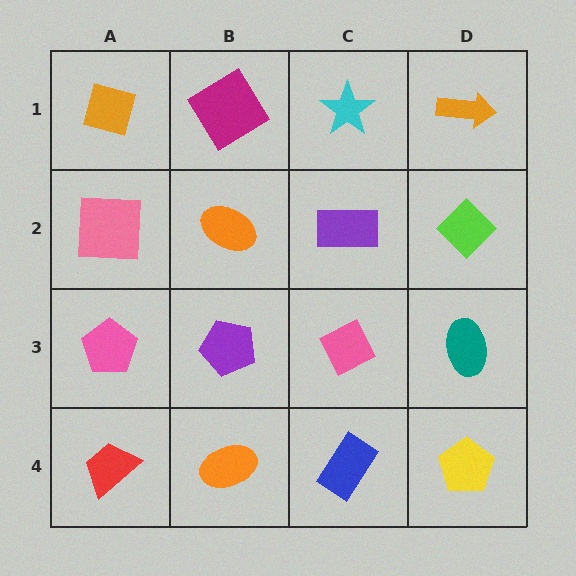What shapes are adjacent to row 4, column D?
A teal ellipse (row 3, column D), a blue rectangle (row 4, column C).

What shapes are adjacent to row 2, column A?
An orange square (row 1, column A), a pink pentagon (row 3, column A), an orange ellipse (row 2, column B).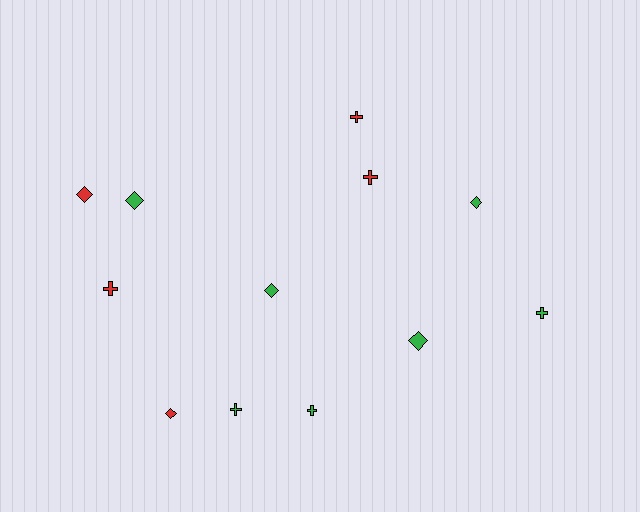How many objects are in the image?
There are 12 objects.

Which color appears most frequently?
Green, with 7 objects.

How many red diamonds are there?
There are 2 red diamonds.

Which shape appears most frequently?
Diamond, with 6 objects.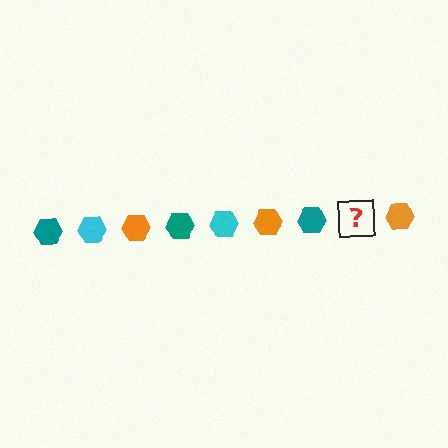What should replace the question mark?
The question mark should be replaced with a cyan hexagon.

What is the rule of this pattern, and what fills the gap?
The rule is that the pattern cycles through teal, cyan, orange hexagons. The gap should be filled with a cyan hexagon.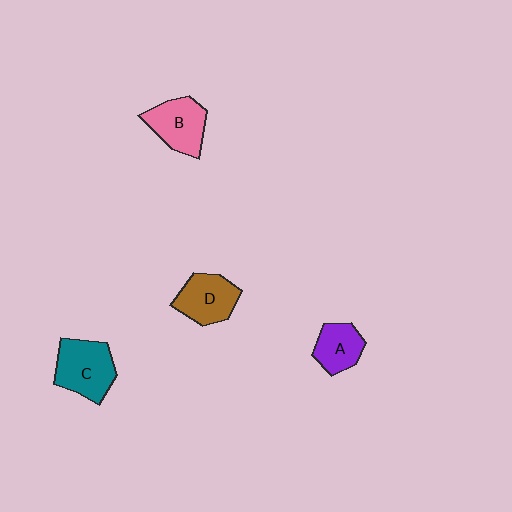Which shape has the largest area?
Shape C (teal).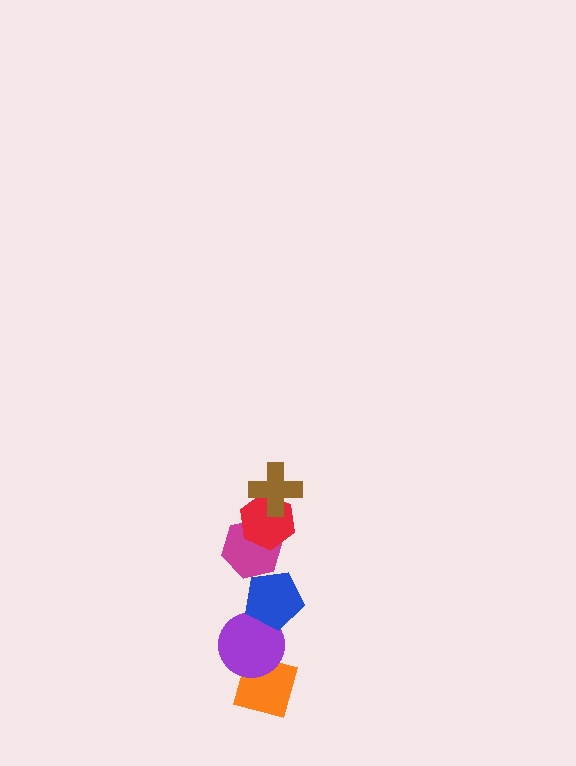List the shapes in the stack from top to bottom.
From top to bottom: the brown cross, the red hexagon, the magenta hexagon, the blue pentagon, the purple circle, the orange square.